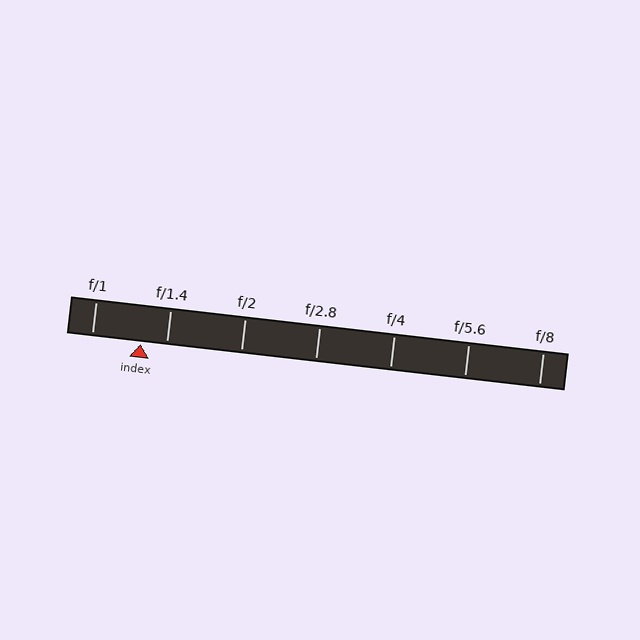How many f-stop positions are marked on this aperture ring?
There are 7 f-stop positions marked.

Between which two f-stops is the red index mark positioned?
The index mark is between f/1 and f/1.4.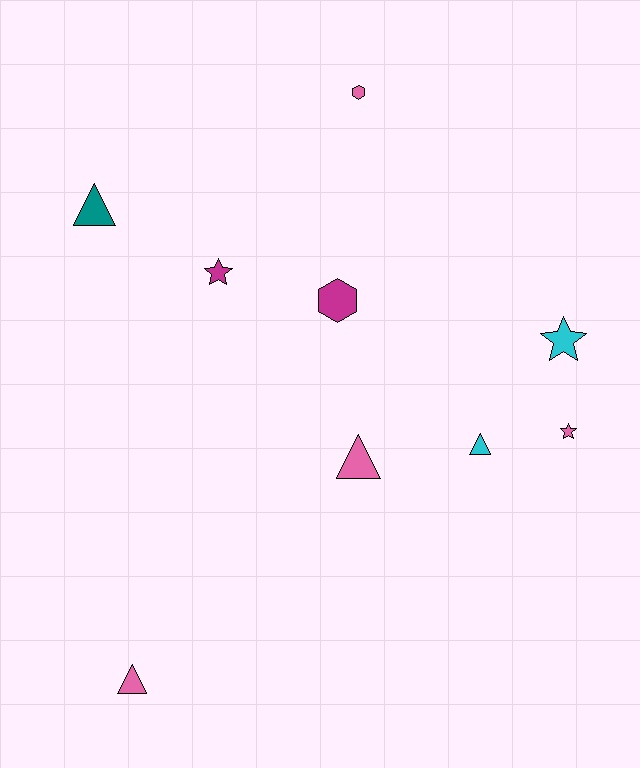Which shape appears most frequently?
Triangle, with 4 objects.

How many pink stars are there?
There is 1 pink star.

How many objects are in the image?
There are 9 objects.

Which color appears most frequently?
Pink, with 4 objects.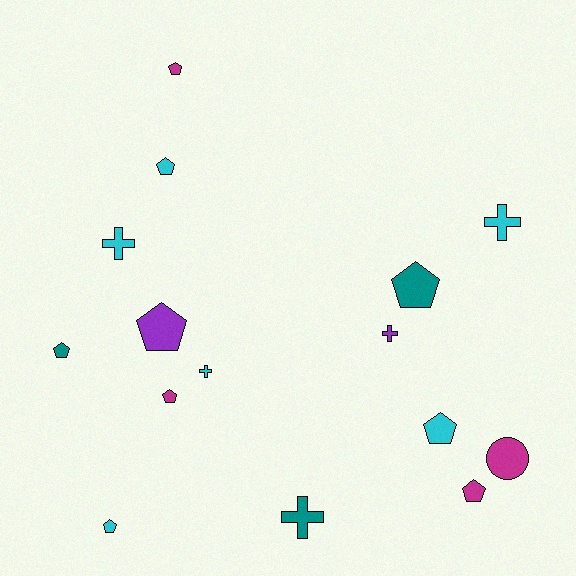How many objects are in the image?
There are 15 objects.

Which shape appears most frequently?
Pentagon, with 9 objects.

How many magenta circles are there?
There is 1 magenta circle.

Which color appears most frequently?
Cyan, with 6 objects.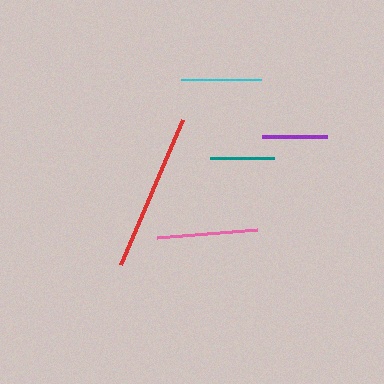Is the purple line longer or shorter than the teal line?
The purple line is longer than the teal line.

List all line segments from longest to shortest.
From longest to shortest: red, pink, cyan, purple, teal.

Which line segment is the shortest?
The teal line is the shortest at approximately 64 pixels.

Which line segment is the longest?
The red line is the longest at approximately 158 pixels.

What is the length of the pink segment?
The pink segment is approximately 100 pixels long.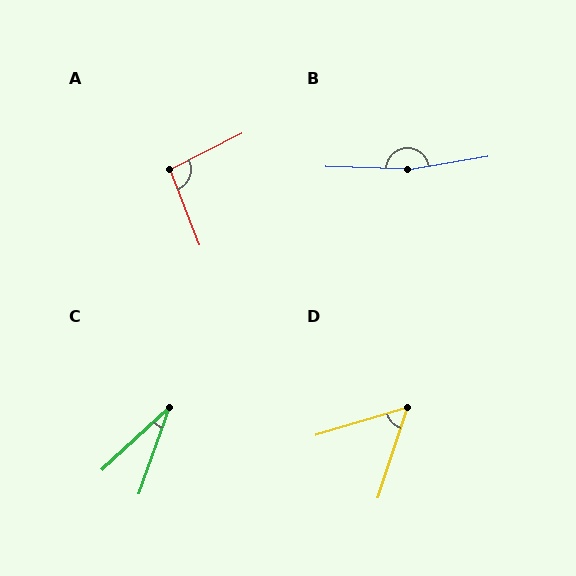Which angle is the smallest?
C, at approximately 28 degrees.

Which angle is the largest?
B, at approximately 169 degrees.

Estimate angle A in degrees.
Approximately 96 degrees.